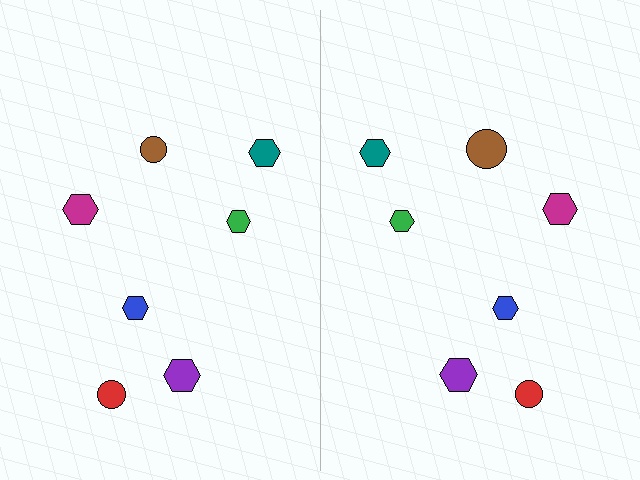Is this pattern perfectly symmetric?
No, the pattern is not perfectly symmetric. The brown circle on the right side has a different size than its mirror counterpart.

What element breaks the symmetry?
The brown circle on the right side has a different size than its mirror counterpart.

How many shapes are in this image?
There are 14 shapes in this image.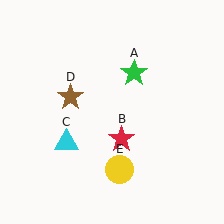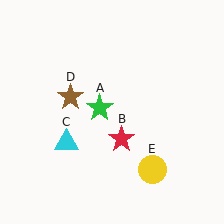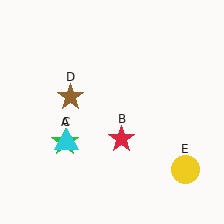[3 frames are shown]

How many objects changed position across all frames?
2 objects changed position: green star (object A), yellow circle (object E).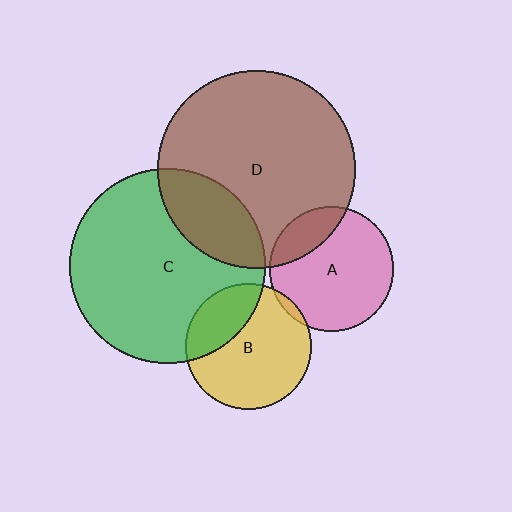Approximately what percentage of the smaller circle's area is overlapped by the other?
Approximately 30%.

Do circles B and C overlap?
Yes.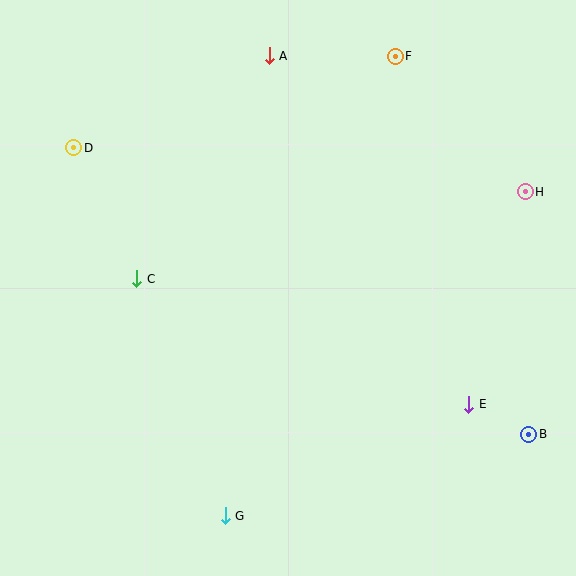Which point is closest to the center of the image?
Point C at (137, 279) is closest to the center.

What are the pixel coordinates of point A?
Point A is at (269, 56).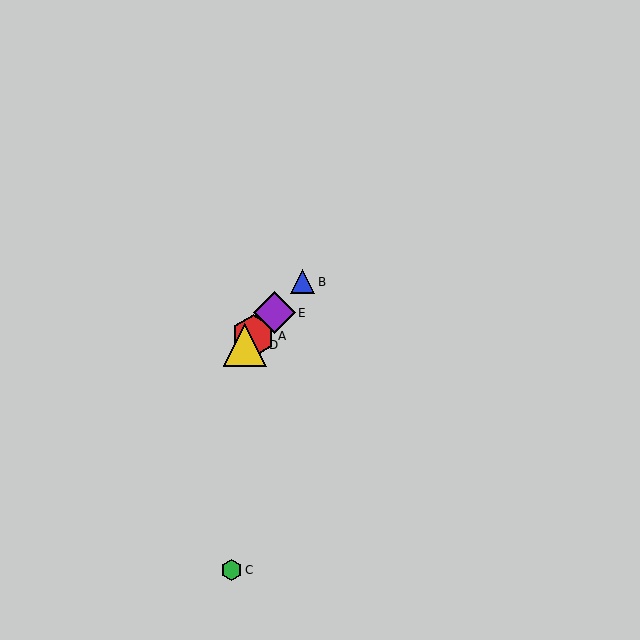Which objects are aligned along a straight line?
Objects A, B, D, E are aligned along a straight line.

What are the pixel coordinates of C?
Object C is at (231, 570).